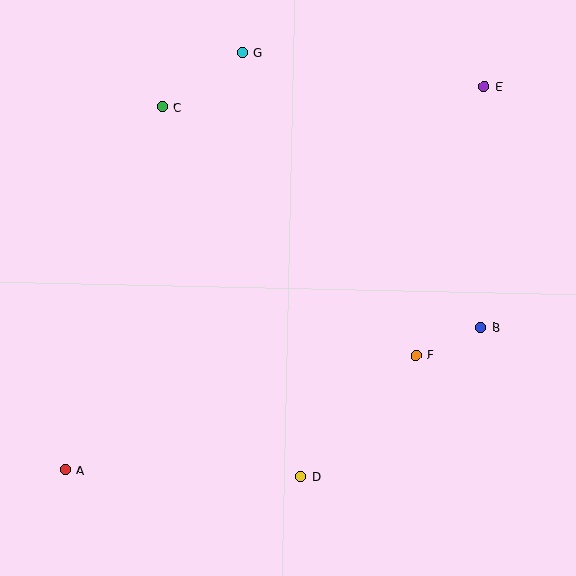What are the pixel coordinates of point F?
Point F is at (416, 355).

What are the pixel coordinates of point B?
Point B is at (481, 328).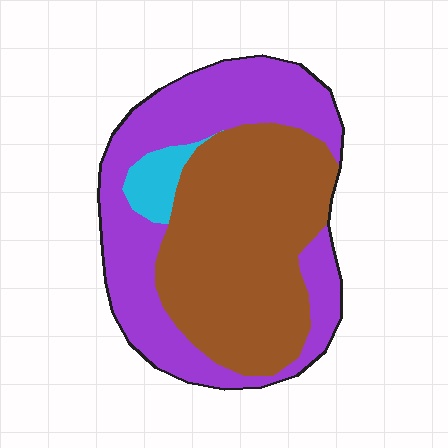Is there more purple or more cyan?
Purple.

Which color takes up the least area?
Cyan, at roughly 5%.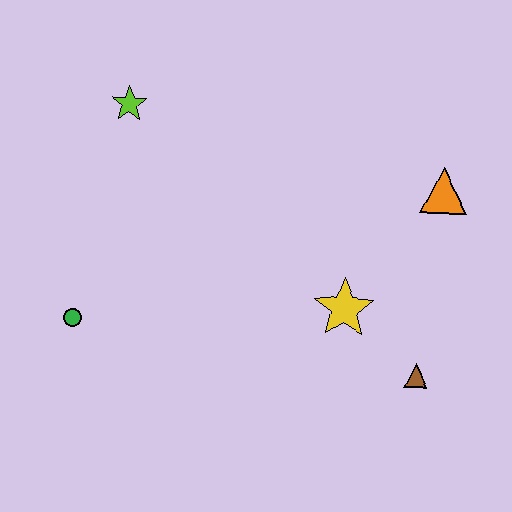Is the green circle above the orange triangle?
No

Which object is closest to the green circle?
The lime star is closest to the green circle.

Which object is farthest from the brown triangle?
The lime star is farthest from the brown triangle.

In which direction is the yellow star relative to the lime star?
The yellow star is to the right of the lime star.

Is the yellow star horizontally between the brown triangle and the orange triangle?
No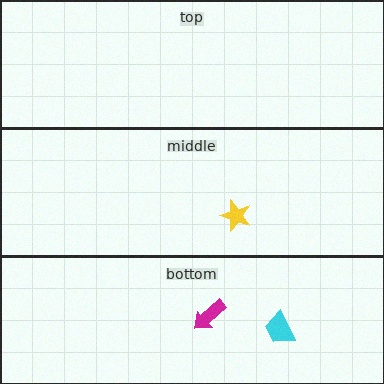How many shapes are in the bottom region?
2.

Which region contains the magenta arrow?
The bottom region.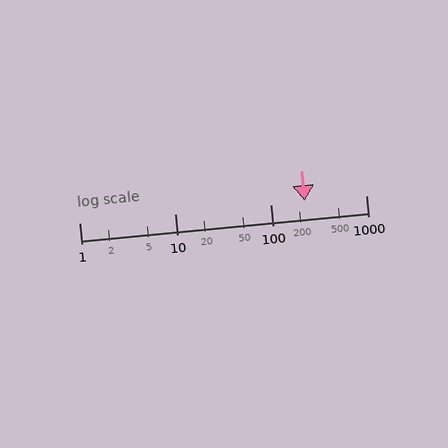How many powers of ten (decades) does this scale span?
The scale spans 3 decades, from 1 to 1000.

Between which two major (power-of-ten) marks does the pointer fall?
The pointer is between 100 and 1000.